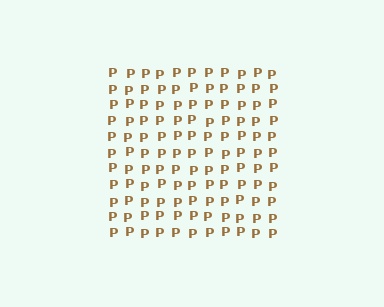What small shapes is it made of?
It is made of small letter P's.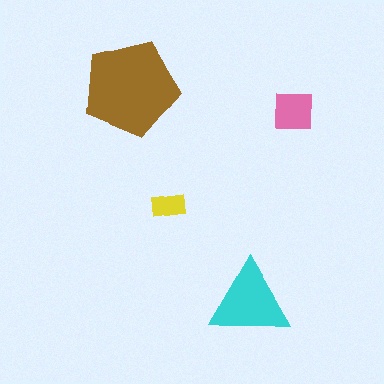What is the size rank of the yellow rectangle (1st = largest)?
4th.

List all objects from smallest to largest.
The yellow rectangle, the pink square, the cyan triangle, the brown pentagon.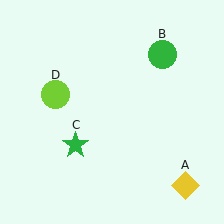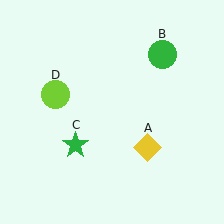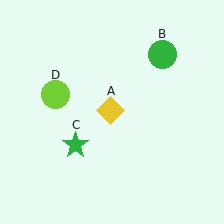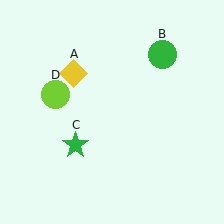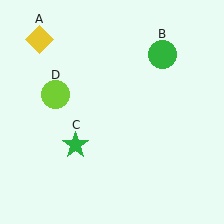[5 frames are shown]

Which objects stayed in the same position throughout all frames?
Green circle (object B) and green star (object C) and lime circle (object D) remained stationary.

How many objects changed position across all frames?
1 object changed position: yellow diamond (object A).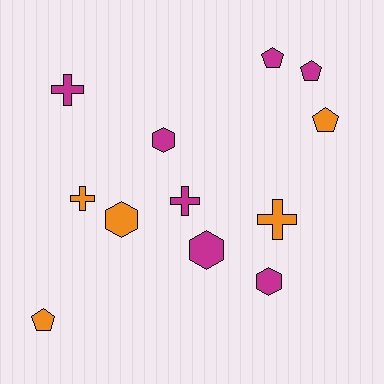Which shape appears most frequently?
Pentagon, with 4 objects.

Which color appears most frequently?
Magenta, with 7 objects.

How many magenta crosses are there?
There are 2 magenta crosses.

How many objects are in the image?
There are 12 objects.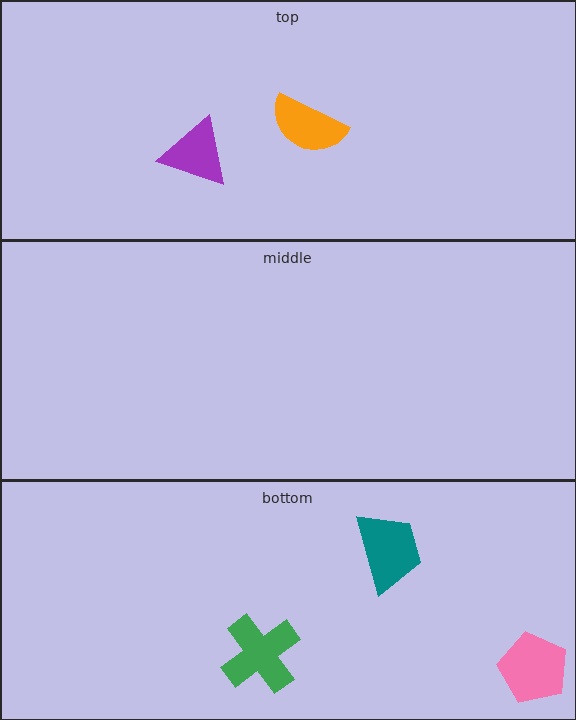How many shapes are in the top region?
2.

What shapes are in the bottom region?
The pink pentagon, the green cross, the teal trapezoid.